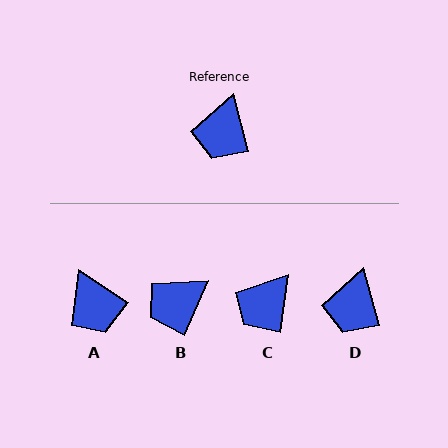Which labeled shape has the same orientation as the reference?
D.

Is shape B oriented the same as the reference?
No, it is off by about 39 degrees.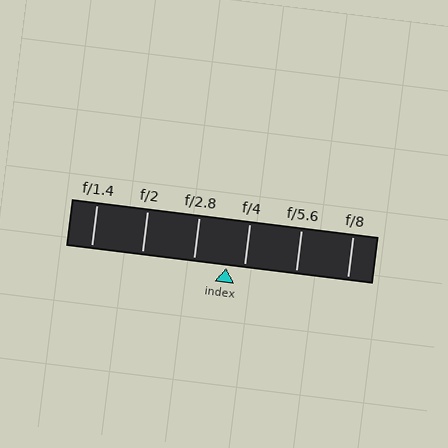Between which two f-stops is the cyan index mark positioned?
The index mark is between f/2.8 and f/4.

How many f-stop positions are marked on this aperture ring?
There are 6 f-stop positions marked.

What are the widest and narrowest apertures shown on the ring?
The widest aperture shown is f/1.4 and the narrowest is f/8.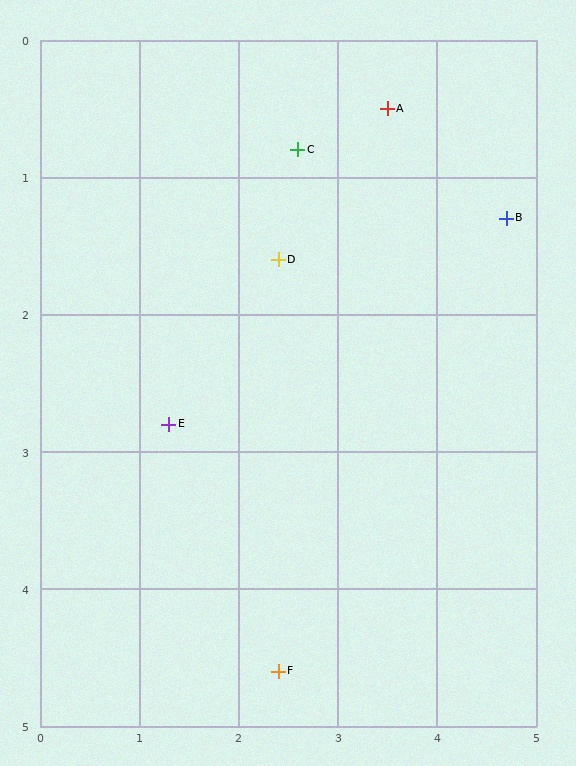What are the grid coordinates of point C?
Point C is at approximately (2.6, 0.8).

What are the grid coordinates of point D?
Point D is at approximately (2.4, 1.6).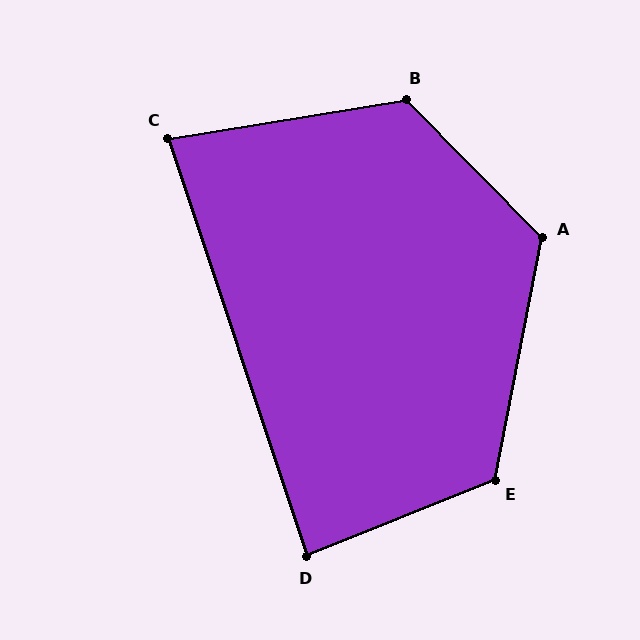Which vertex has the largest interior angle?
B, at approximately 125 degrees.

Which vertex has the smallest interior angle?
C, at approximately 81 degrees.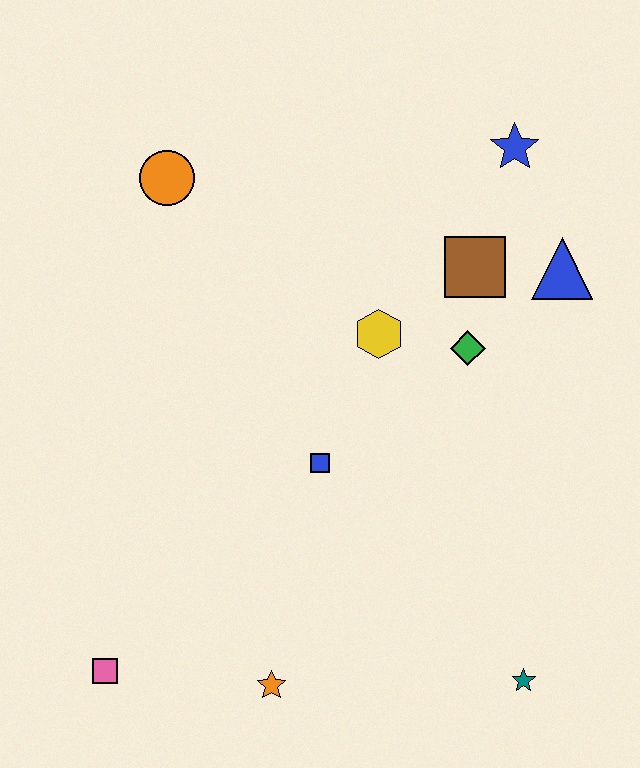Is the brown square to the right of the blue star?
No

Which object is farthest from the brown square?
The pink square is farthest from the brown square.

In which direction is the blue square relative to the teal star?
The blue square is above the teal star.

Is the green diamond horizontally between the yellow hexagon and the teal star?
Yes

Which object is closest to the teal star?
The orange star is closest to the teal star.